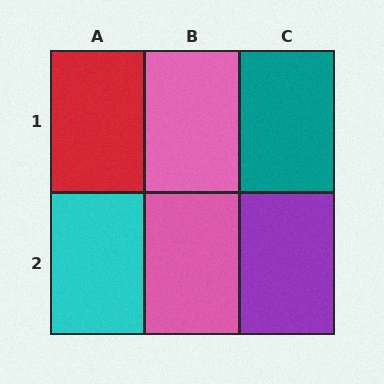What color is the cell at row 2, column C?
Purple.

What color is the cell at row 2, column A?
Cyan.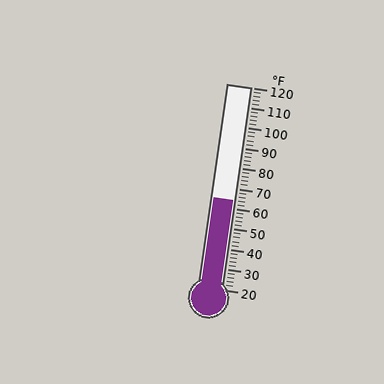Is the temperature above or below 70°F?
The temperature is below 70°F.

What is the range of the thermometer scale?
The thermometer scale ranges from 20°F to 120°F.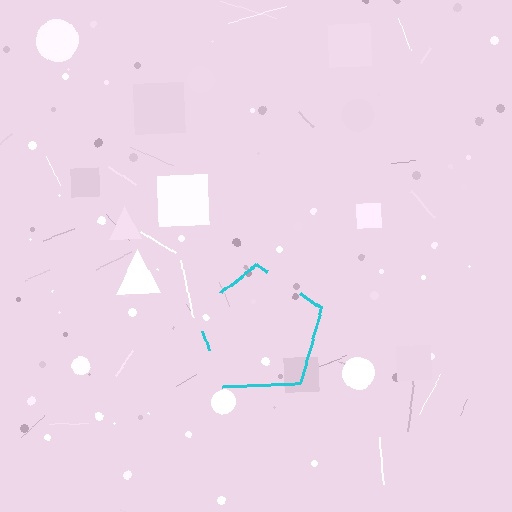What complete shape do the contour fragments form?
The contour fragments form a pentagon.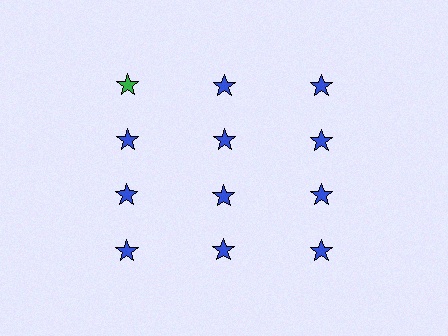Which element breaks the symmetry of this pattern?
The green star in the top row, leftmost column breaks the symmetry. All other shapes are blue stars.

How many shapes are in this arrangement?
There are 12 shapes arranged in a grid pattern.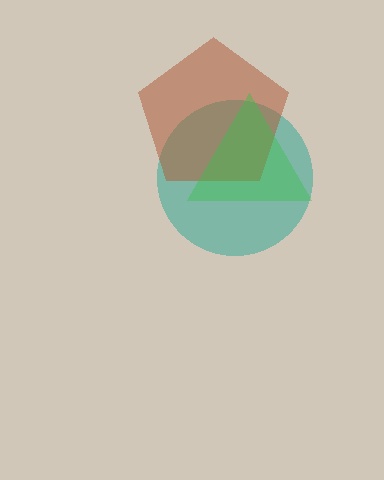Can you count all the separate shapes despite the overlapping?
Yes, there are 3 separate shapes.